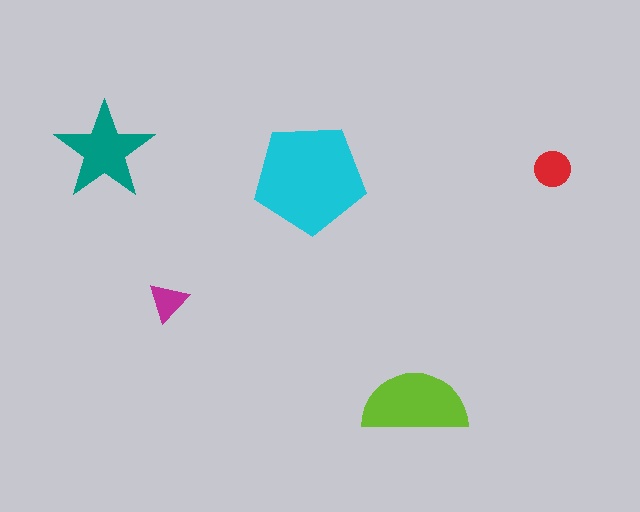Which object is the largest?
The cyan pentagon.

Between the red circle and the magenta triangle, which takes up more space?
The red circle.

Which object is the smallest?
The magenta triangle.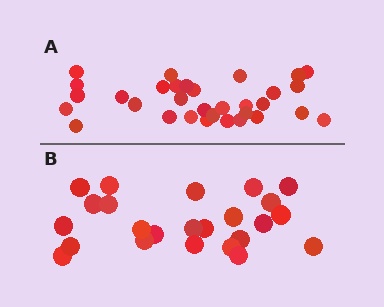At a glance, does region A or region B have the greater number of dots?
Region A (the top region) has more dots.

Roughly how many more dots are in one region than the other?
Region A has roughly 8 or so more dots than region B.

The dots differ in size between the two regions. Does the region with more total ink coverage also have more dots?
No. Region B has more total ink coverage because its dots are larger, but region A actually contains more individual dots. Total area can be misleading — the number of items is what matters here.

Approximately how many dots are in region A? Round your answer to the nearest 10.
About 30 dots. (The exact count is 32, which rounds to 30.)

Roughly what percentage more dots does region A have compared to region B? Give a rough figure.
About 35% more.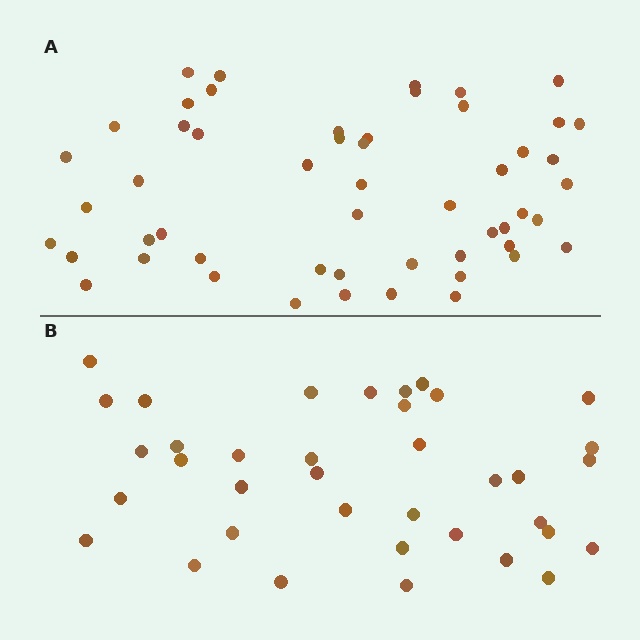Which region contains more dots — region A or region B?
Region A (the top region) has more dots.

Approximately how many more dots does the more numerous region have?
Region A has approximately 15 more dots than region B.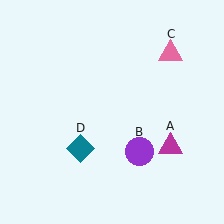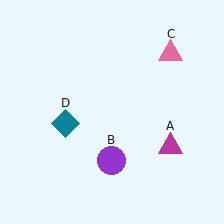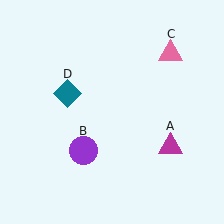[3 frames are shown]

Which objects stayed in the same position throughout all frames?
Magenta triangle (object A) and pink triangle (object C) remained stationary.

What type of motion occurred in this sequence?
The purple circle (object B), teal diamond (object D) rotated clockwise around the center of the scene.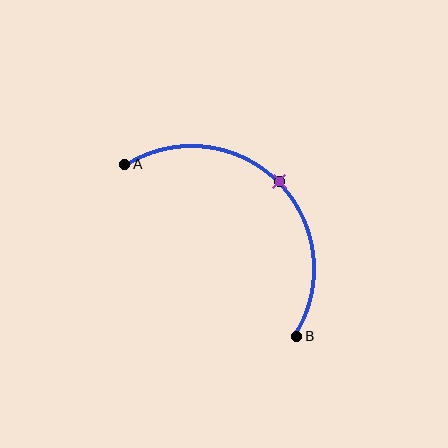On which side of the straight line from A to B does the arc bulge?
The arc bulges above and to the right of the straight line connecting A and B.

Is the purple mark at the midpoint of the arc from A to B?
Yes. The purple mark lies on the arc at equal arc-length from both A and B — it is the arc midpoint.